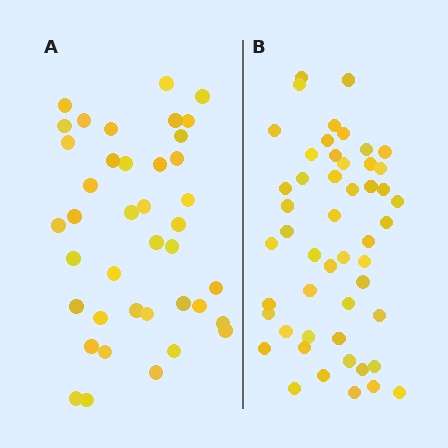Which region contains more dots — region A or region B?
Region B (the right region) has more dots.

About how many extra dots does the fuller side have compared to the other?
Region B has roughly 10 or so more dots than region A.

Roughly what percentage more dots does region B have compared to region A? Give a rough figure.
About 25% more.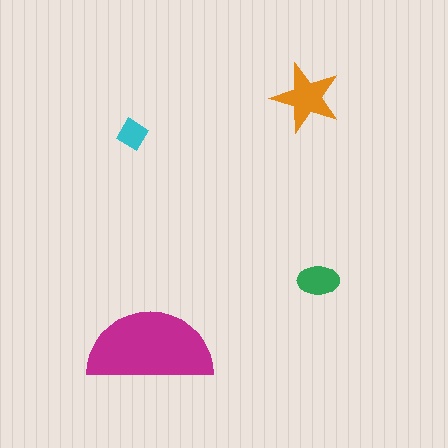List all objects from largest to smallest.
The magenta semicircle, the orange star, the green ellipse, the cyan diamond.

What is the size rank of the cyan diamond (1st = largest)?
4th.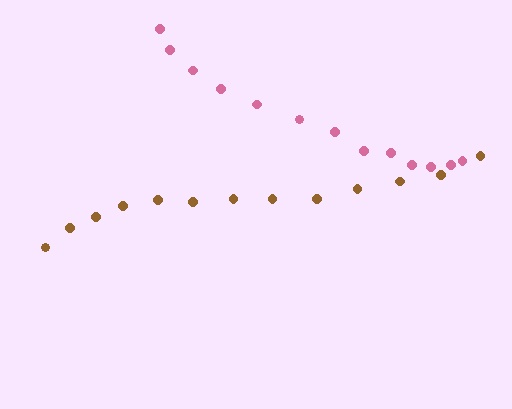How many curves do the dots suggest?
There are 2 distinct paths.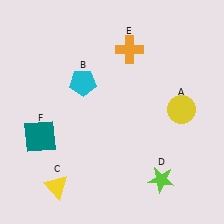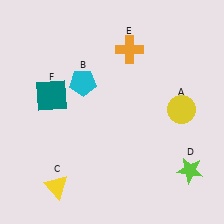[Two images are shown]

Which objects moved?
The objects that moved are: the lime star (D), the teal square (F).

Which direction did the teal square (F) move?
The teal square (F) moved up.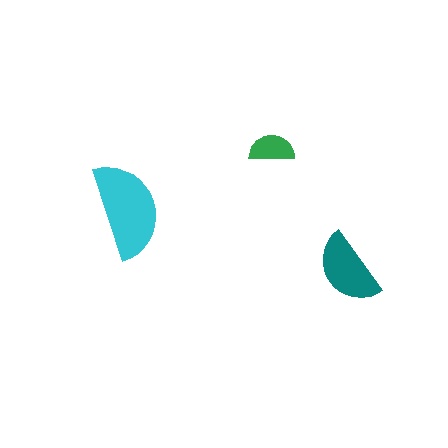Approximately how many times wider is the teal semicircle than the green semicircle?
About 1.5 times wider.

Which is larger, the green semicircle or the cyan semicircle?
The cyan one.